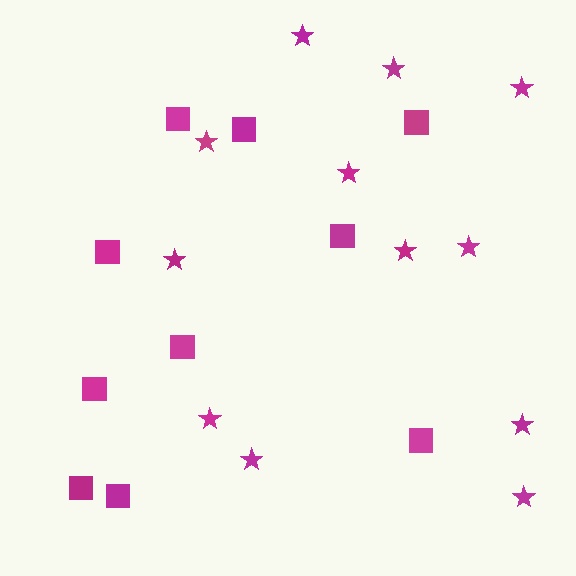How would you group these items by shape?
There are 2 groups: one group of squares (10) and one group of stars (12).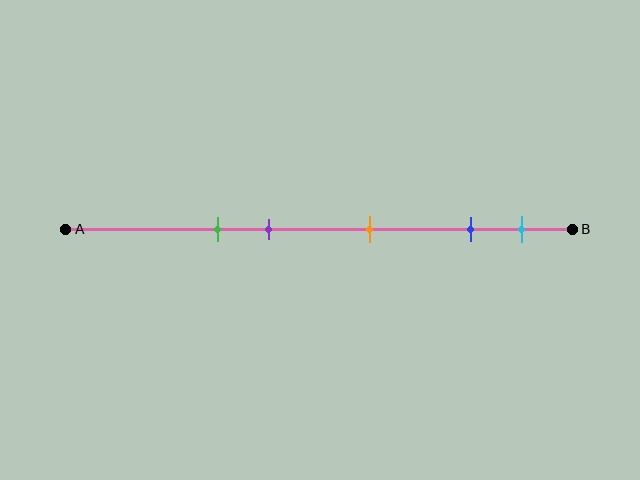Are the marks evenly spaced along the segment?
No, the marks are not evenly spaced.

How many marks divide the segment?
There are 5 marks dividing the segment.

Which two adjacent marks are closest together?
The blue and cyan marks are the closest adjacent pair.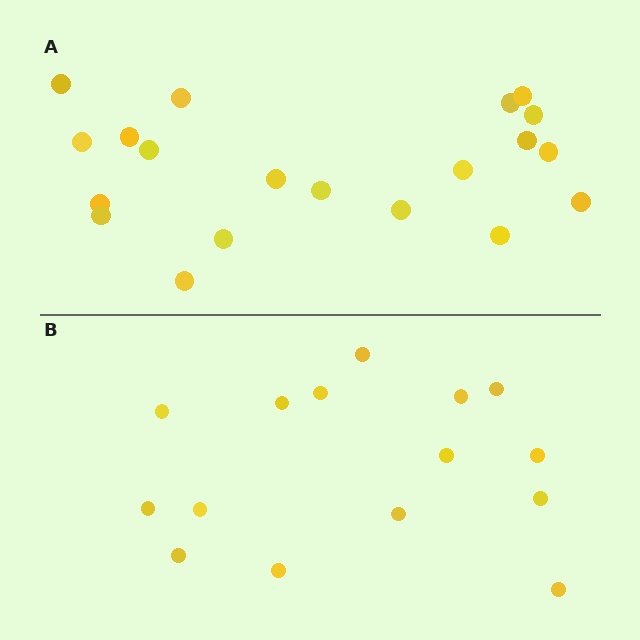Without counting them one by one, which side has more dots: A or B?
Region A (the top region) has more dots.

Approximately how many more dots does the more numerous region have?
Region A has about 5 more dots than region B.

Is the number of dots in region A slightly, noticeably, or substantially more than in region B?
Region A has noticeably more, but not dramatically so. The ratio is roughly 1.3 to 1.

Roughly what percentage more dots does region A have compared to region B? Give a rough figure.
About 35% more.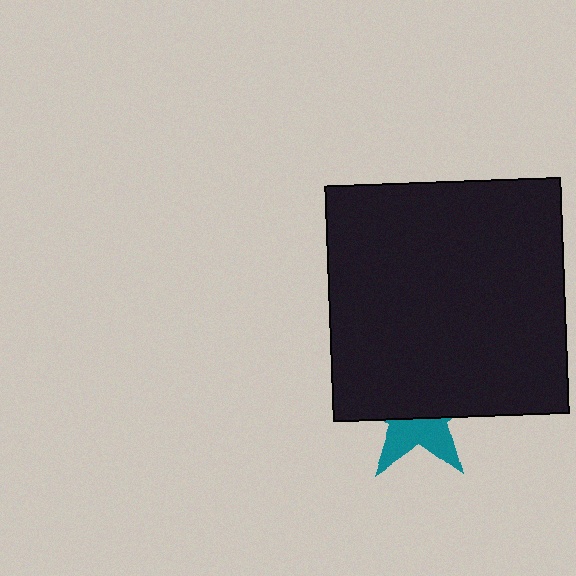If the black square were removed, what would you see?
You would see the complete teal star.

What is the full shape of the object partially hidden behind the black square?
The partially hidden object is a teal star.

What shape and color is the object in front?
The object in front is a black square.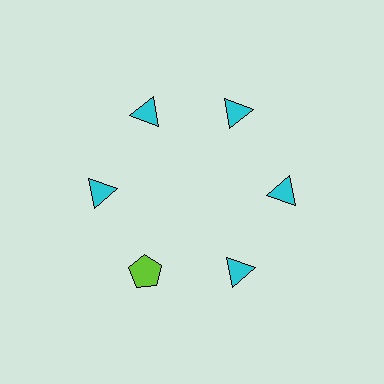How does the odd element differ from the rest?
It differs in both color (lime instead of cyan) and shape (pentagon instead of triangle).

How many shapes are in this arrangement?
There are 6 shapes arranged in a ring pattern.